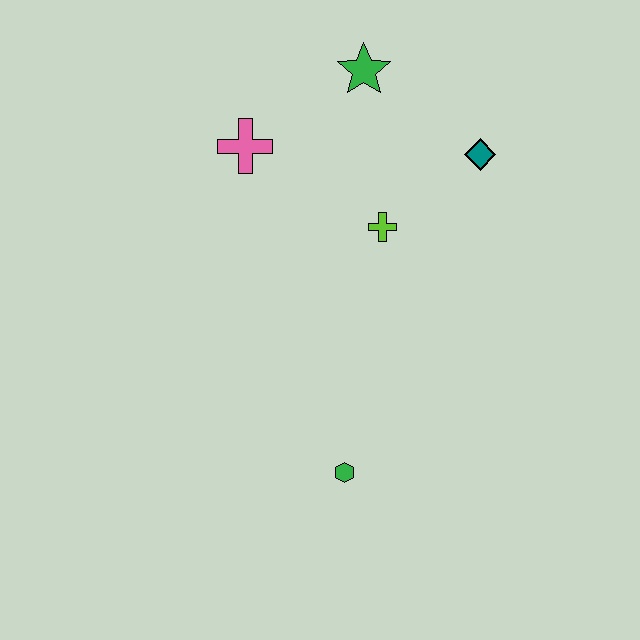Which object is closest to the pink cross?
The green star is closest to the pink cross.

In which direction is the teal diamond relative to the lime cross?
The teal diamond is to the right of the lime cross.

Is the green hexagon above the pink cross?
No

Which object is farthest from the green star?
The green hexagon is farthest from the green star.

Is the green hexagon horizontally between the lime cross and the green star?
No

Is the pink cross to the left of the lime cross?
Yes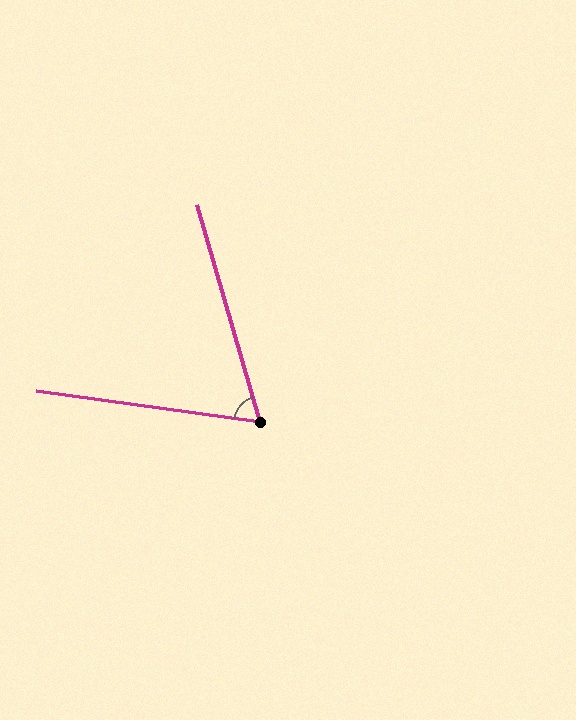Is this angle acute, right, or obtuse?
It is acute.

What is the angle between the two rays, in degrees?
Approximately 66 degrees.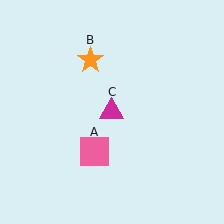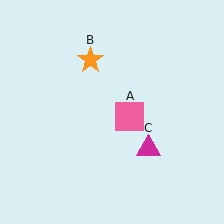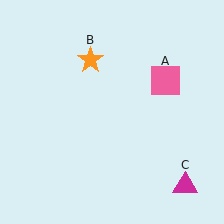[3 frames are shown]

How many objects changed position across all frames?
2 objects changed position: pink square (object A), magenta triangle (object C).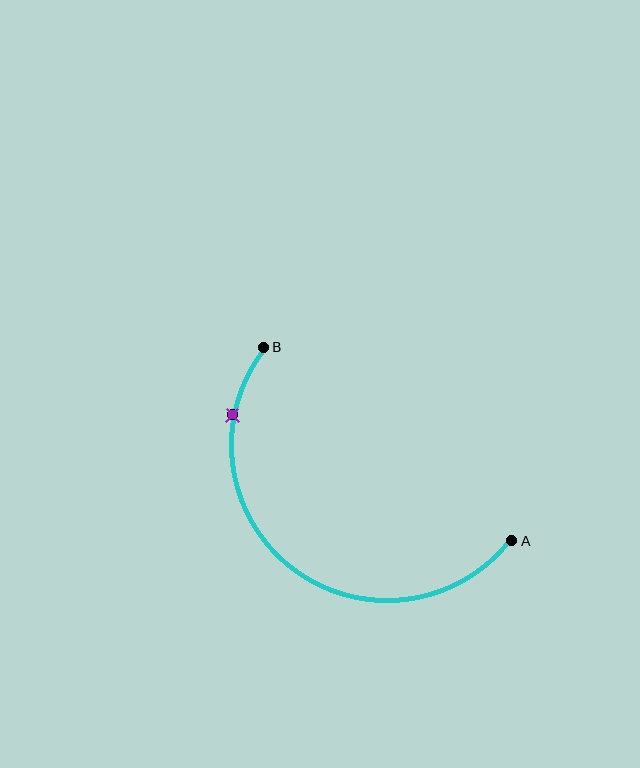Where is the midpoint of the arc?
The arc midpoint is the point on the curve farthest from the straight line joining A and B. It sits below and to the left of that line.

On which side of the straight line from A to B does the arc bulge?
The arc bulges below and to the left of the straight line connecting A and B.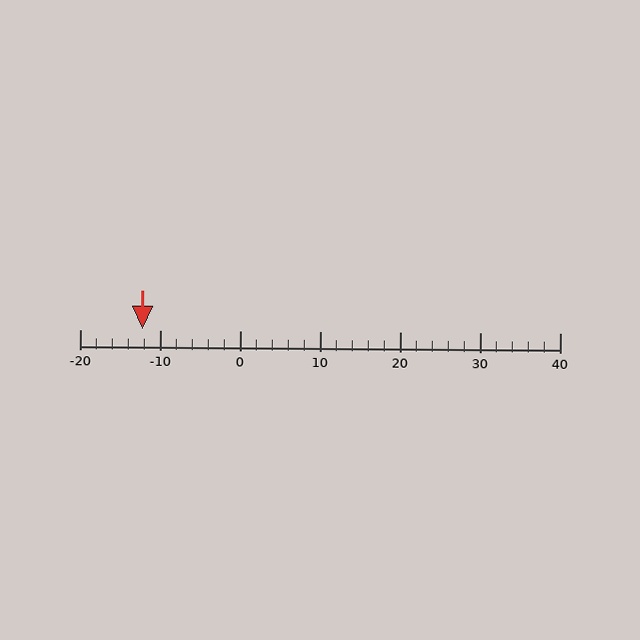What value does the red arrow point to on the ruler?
The red arrow points to approximately -12.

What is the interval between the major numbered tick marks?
The major tick marks are spaced 10 units apart.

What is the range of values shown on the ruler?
The ruler shows values from -20 to 40.